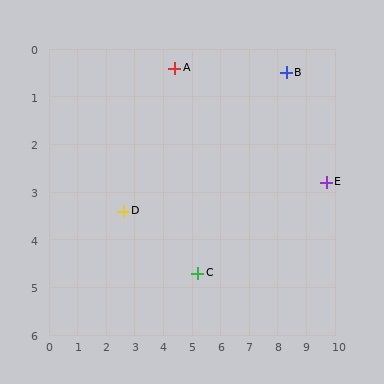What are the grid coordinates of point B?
Point B is at approximately (8.3, 0.5).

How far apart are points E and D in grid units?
Points E and D are about 7.1 grid units apart.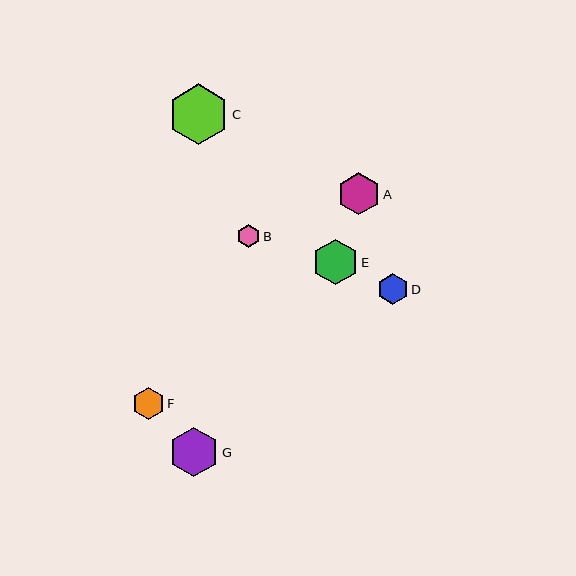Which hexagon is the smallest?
Hexagon B is the smallest with a size of approximately 23 pixels.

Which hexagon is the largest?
Hexagon C is the largest with a size of approximately 60 pixels.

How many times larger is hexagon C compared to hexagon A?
Hexagon C is approximately 1.4 times the size of hexagon A.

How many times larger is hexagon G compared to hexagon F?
Hexagon G is approximately 1.5 times the size of hexagon F.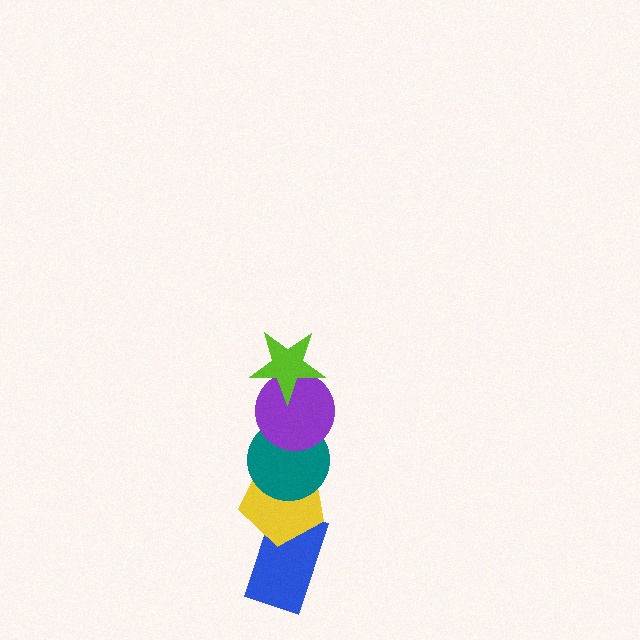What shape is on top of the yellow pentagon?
The teal circle is on top of the yellow pentagon.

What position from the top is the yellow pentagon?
The yellow pentagon is 4th from the top.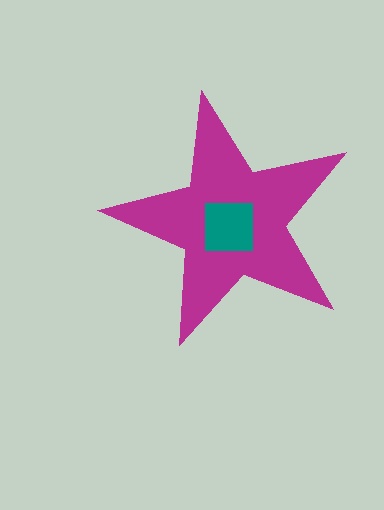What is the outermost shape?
The magenta star.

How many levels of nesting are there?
2.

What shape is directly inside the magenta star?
The teal square.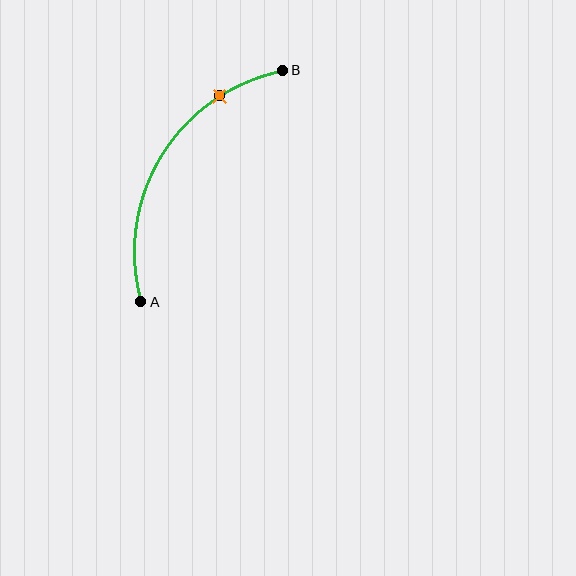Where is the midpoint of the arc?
The arc midpoint is the point on the curve farthest from the straight line joining A and B. It sits to the left of that line.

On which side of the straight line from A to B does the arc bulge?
The arc bulges to the left of the straight line connecting A and B.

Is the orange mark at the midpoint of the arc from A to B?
No. The orange mark lies on the arc but is closer to endpoint B. The arc midpoint would be at the point on the curve equidistant along the arc from both A and B.